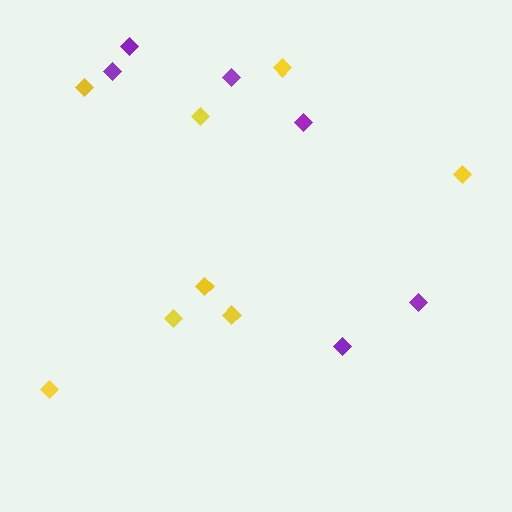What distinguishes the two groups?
There are 2 groups: one group of purple diamonds (6) and one group of yellow diamonds (8).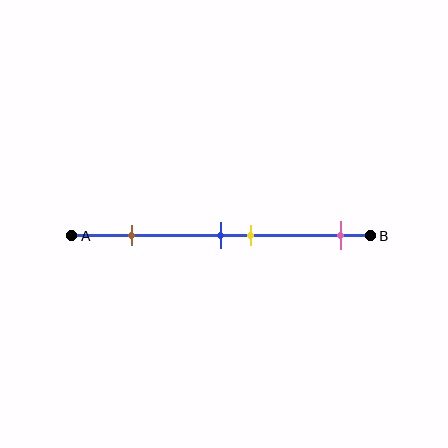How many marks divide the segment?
There are 4 marks dividing the segment.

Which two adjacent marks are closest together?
The blue and yellow marks are the closest adjacent pair.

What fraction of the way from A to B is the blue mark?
The blue mark is approximately 50% (0.5) of the way from A to B.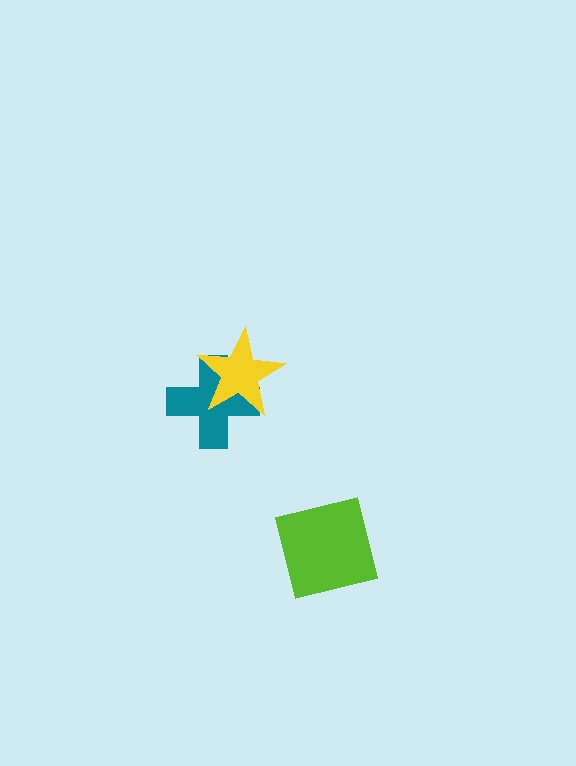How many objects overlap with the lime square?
0 objects overlap with the lime square.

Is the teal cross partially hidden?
Yes, it is partially covered by another shape.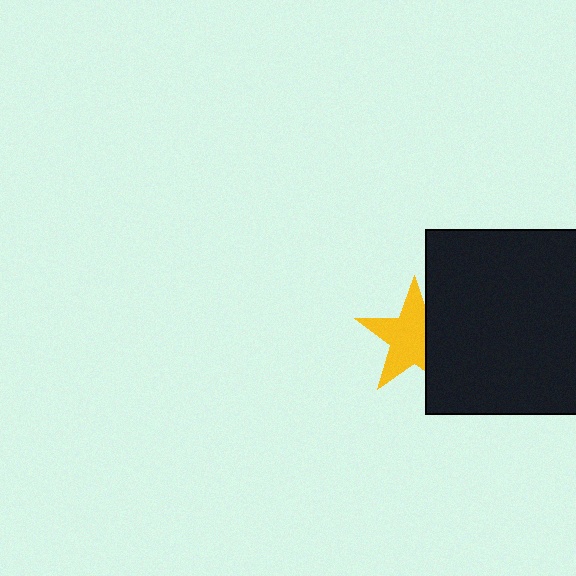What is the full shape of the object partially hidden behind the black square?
The partially hidden object is a yellow star.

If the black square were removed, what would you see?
You would see the complete yellow star.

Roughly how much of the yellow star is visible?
Most of it is visible (roughly 68%).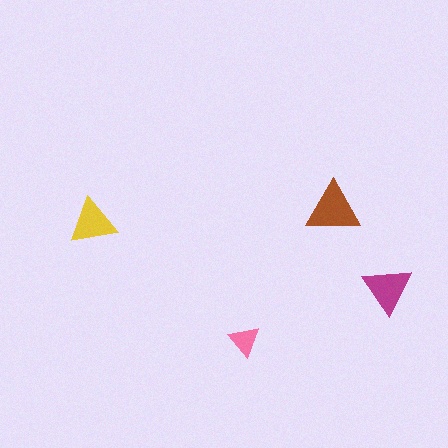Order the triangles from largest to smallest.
the brown one, the magenta one, the yellow one, the pink one.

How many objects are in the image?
There are 4 objects in the image.